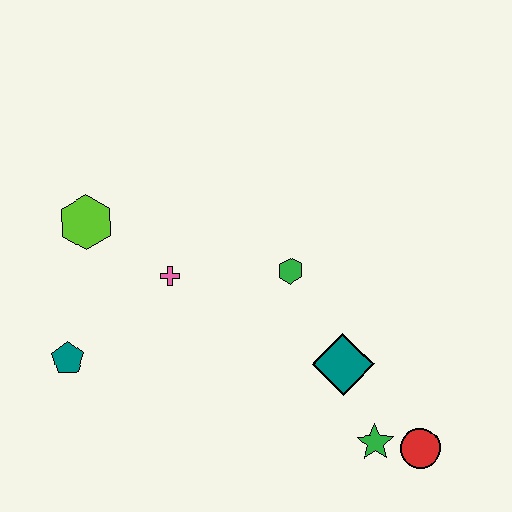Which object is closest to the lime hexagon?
The pink cross is closest to the lime hexagon.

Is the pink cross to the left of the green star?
Yes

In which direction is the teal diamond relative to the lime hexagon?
The teal diamond is to the right of the lime hexagon.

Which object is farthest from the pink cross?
The red circle is farthest from the pink cross.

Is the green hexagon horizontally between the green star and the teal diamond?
No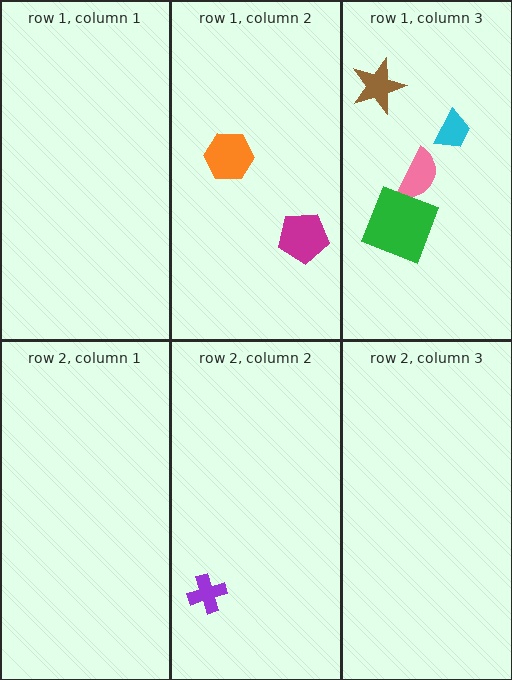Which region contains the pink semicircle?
The row 1, column 3 region.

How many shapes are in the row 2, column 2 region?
1.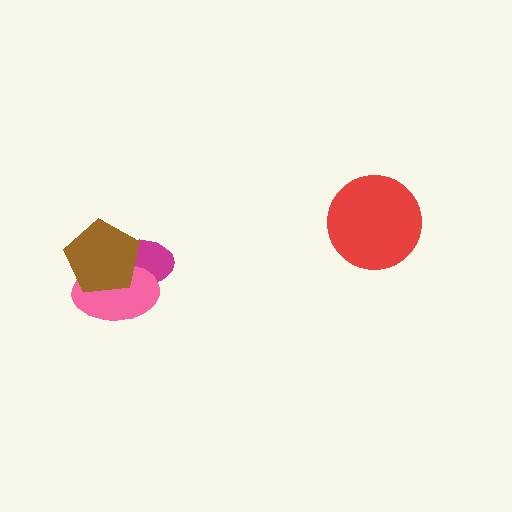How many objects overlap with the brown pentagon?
2 objects overlap with the brown pentagon.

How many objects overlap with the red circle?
0 objects overlap with the red circle.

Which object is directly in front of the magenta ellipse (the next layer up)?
The pink ellipse is directly in front of the magenta ellipse.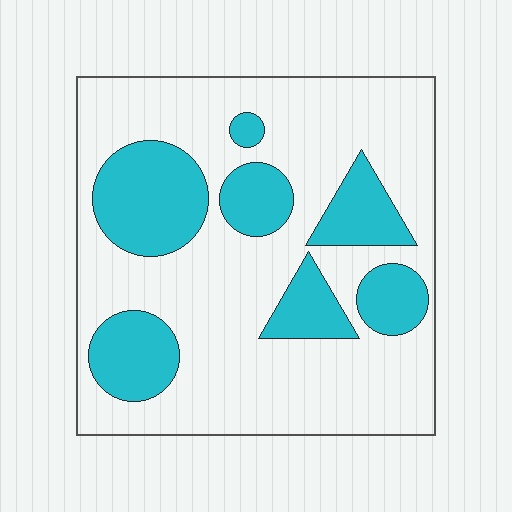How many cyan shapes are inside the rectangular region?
7.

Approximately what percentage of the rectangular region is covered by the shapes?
Approximately 30%.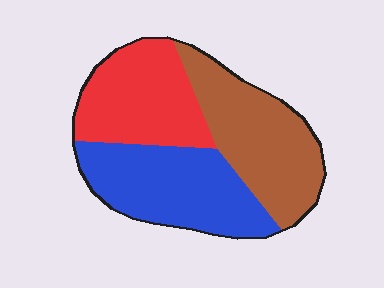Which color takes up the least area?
Red, at roughly 30%.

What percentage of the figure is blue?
Blue covers 35% of the figure.